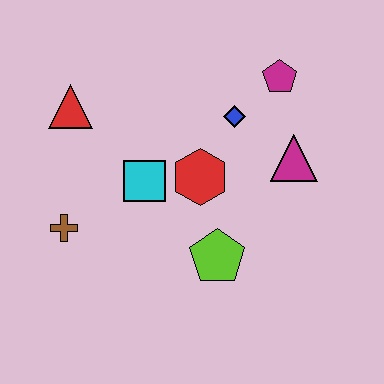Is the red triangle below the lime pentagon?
No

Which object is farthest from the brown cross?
The magenta pentagon is farthest from the brown cross.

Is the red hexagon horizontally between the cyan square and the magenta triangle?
Yes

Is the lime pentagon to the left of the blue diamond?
Yes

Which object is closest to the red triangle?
The cyan square is closest to the red triangle.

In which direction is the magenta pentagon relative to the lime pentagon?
The magenta pentagon is above the lime pentagon.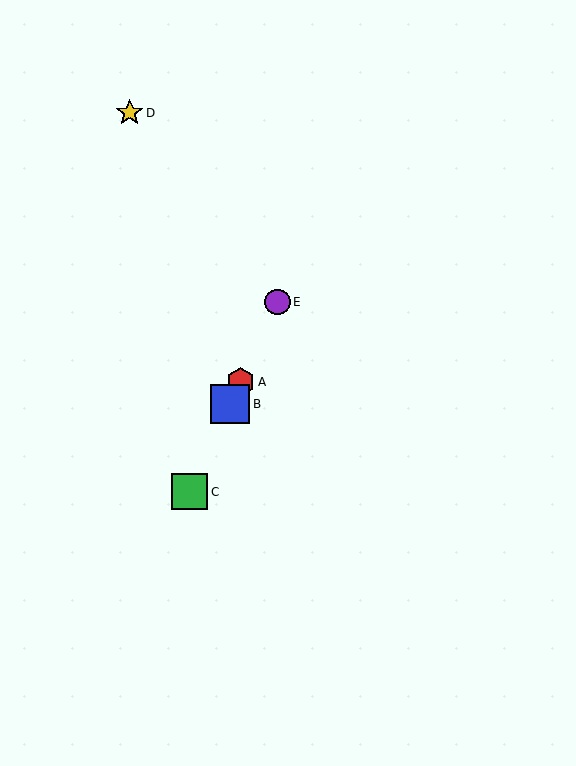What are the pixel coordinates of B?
Object B is at (230, 404).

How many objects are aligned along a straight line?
4 objects (A, B, C, E) are aligned along a straight line.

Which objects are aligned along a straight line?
Objects A, B, C, E are aligned along a straight line.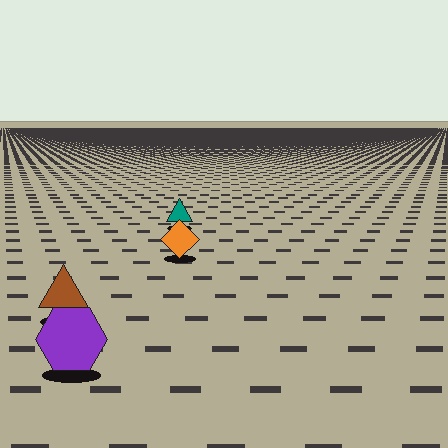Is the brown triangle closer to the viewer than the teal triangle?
Yes. The brown triangle is closer — you can tell from the texture gradient: the ground texture is coarser near it.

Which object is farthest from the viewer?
The teal triangle is farthest from the viewer. It appears smaller and the ground texture around it is denser.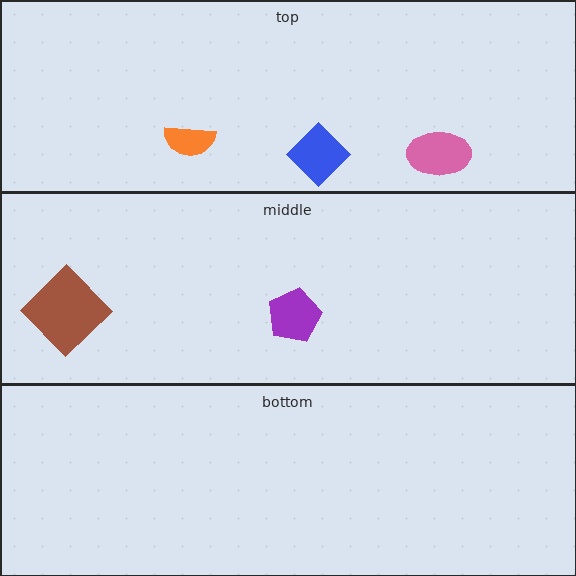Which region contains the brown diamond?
The middle region.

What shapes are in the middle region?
The purple pentagon, the brown diamond.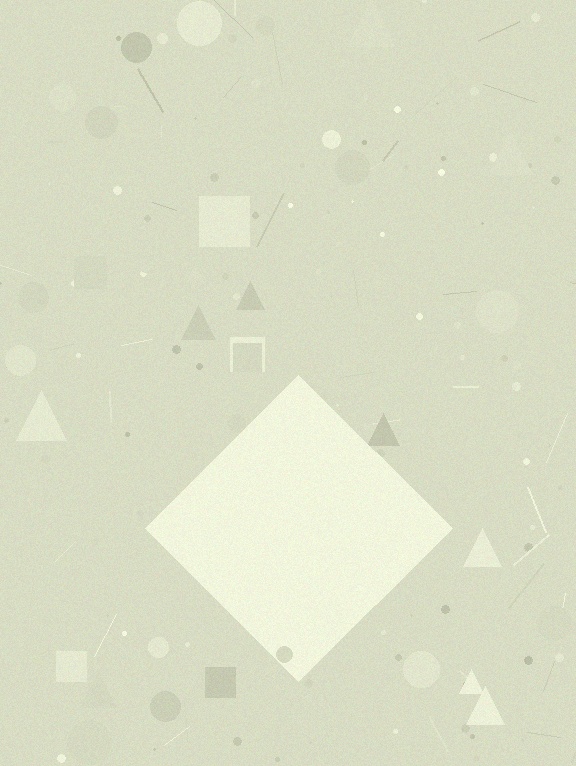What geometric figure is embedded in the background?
A diamond is embedded in the background.